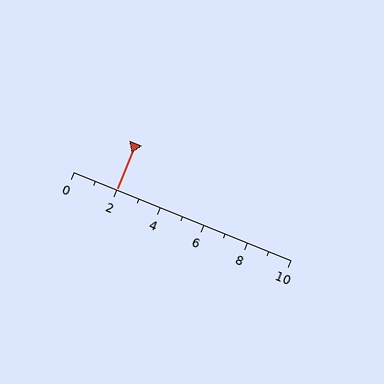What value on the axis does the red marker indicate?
The marker indicates approximately 2.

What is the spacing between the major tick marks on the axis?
The major ticks are spaced 2 apart.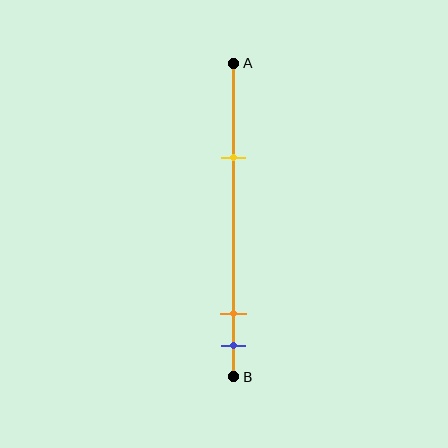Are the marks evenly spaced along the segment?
No, the marks are not evenly spaced.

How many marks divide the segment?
There are 3 marks dividing the segment.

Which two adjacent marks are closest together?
The orange and blue marks are the closest adjacent pair.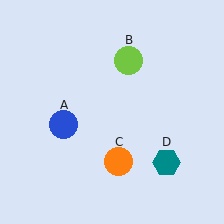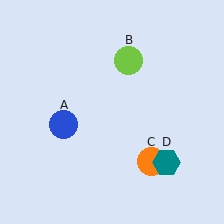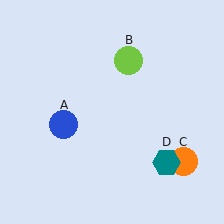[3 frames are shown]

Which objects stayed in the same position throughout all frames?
Blue circle (object A) and lime circle (object B) and teal hexagon (object D) remained stationary.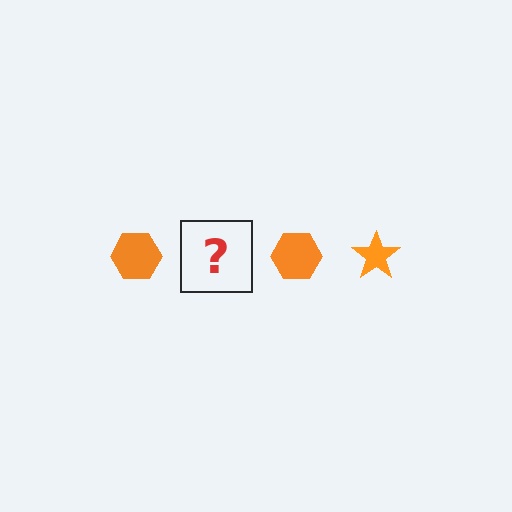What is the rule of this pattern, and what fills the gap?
The rule is that the pattern cycles through hexagon, star shapes in orange. The gap should be filled with an orange star.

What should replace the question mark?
The question mark should be replaced with an orange star.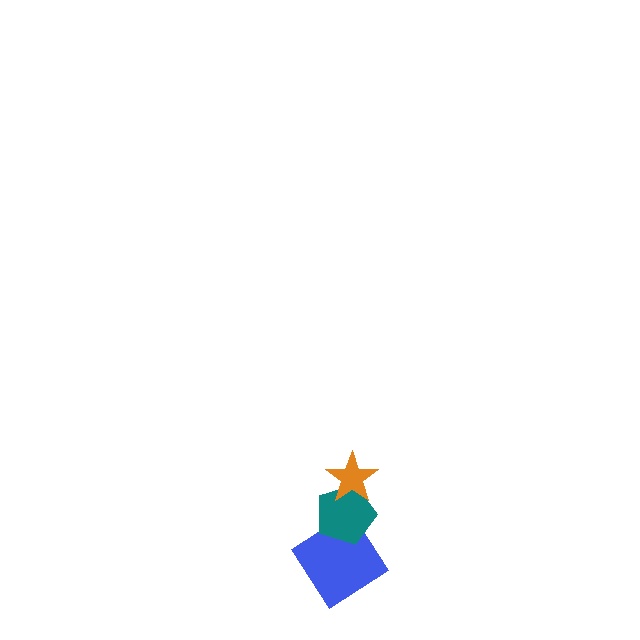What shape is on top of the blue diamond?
The teal pentagon is on top of the blue diamond.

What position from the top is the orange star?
The orange star is 1st from the top.